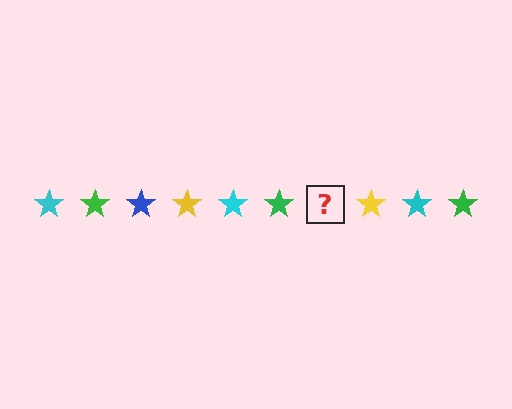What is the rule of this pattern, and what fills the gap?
The rule is that the pattern cycles through cyan, green, blue, yellow stars. The gap should be filled with a blue star.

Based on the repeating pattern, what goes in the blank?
The blank should be a blue star.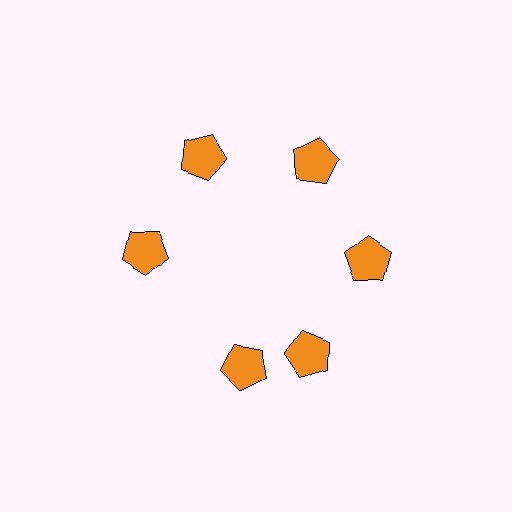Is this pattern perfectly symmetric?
No. The 6 orange pentagons are arranged in a ring, but one element near the 7 o'clock position is rotated out of alignment along the ring, breaking the 6-fold rotational symmetry.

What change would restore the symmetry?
The symmetry would be restored by rotating it back into even spacing with its neighbors so that all 6 pentagons sit at equal angles and equal distance from the center.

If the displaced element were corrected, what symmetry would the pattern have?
It would have 6-fold rotational symmetry — the pattern would map onto itself every 60 degrees.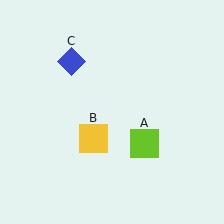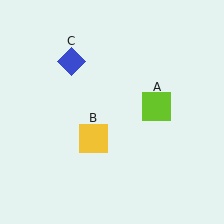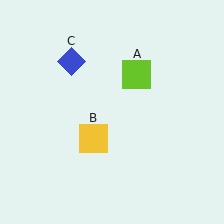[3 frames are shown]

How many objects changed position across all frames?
1 object changed position: lime square (object A).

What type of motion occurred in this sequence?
The lime square (object A) rotated counterclockwise around the center of the scene.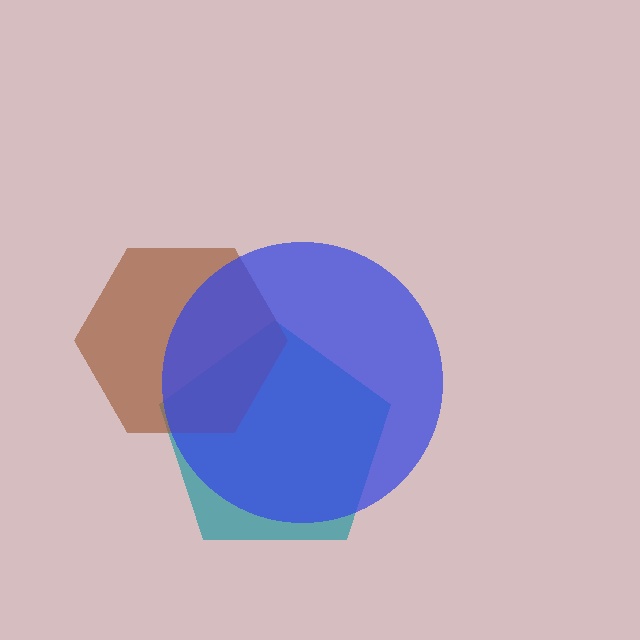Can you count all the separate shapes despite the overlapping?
Yes, there are 3 separate shapes.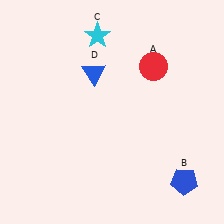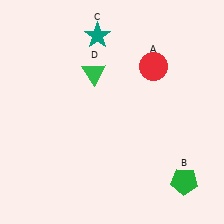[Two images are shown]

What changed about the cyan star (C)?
In Image 1, C is cyan. In Image 2, it changed to teal.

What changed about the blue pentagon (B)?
In Image 1, B is blue. In Image 2, it changed to green.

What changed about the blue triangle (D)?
In Image 1, D is blue. In Image 2, it changed to green.